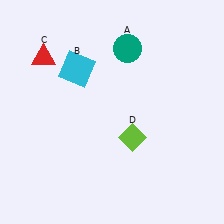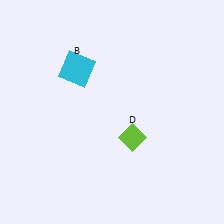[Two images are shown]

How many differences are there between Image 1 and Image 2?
There are 2 differences between the two images.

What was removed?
The teal circle (A), the red triangle (C) were removed in Image 2.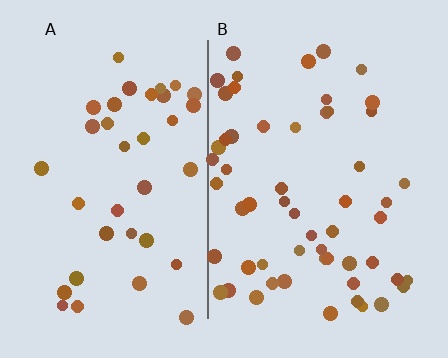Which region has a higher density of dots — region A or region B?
B (the right).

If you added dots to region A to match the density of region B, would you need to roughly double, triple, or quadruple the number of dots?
Approximately double.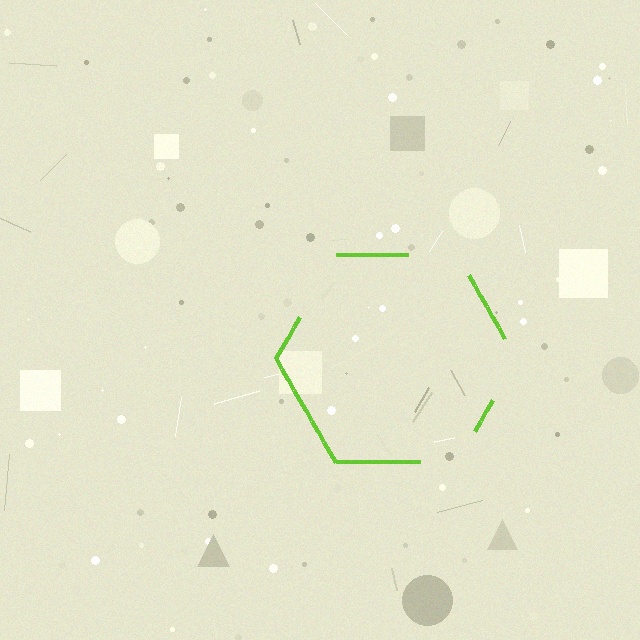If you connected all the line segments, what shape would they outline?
They would outline a hexagon.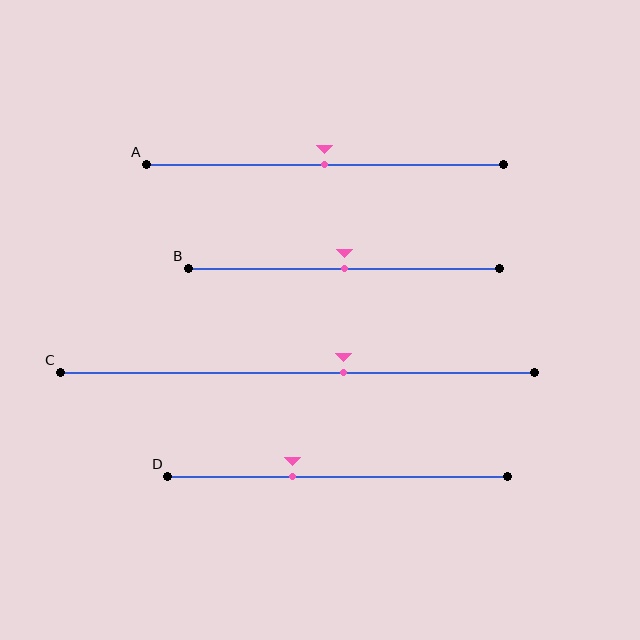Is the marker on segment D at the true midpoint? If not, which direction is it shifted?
No, the marker on segment D is shifted to the left by about 13% of the segment length.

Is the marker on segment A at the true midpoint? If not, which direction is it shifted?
Yes, the marker on segment A is at the true midpoint.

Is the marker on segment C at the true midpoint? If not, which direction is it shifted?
No, the marker on segment C is shifted to the right by about 10% of the segment length.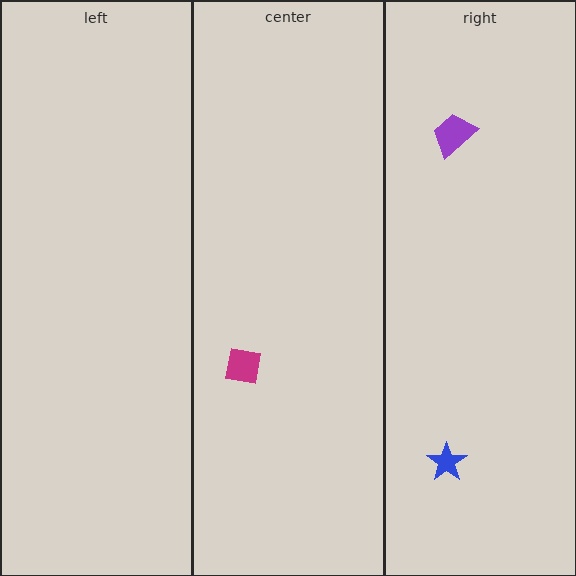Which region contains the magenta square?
The center region.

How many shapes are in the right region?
2.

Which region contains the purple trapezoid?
The right region.